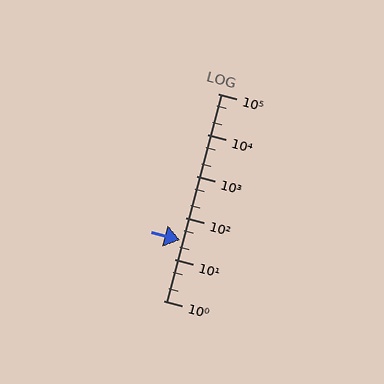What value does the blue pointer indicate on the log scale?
The pointer indicates approximately 29.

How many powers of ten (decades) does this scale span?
The scale spans 5 decades, from 1 to 100000.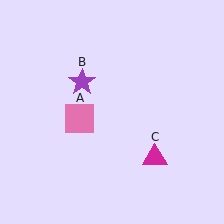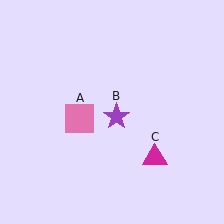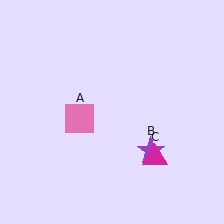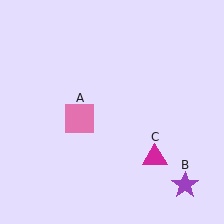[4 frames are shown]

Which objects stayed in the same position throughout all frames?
Pink square (object A) and magenta triangle (object C) remained stationary.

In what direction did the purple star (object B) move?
The purple star (object B) moved down and to the right.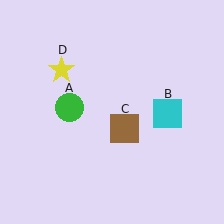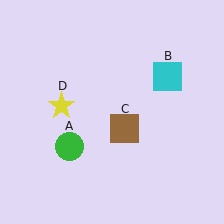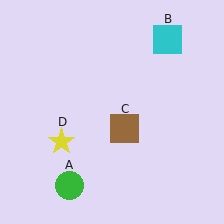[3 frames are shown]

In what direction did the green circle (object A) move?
The green circle (object A) moved down.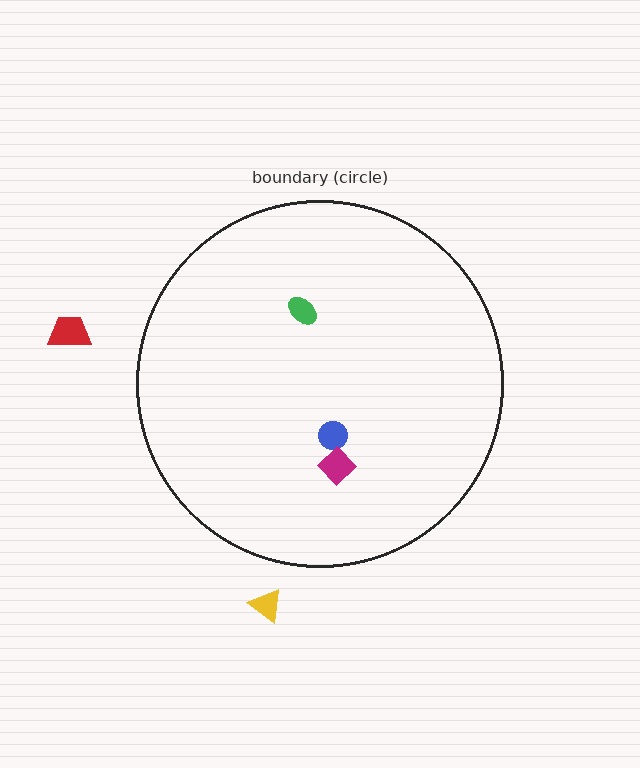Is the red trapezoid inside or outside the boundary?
Outside.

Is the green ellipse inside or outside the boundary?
Inside.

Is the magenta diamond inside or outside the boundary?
Inside.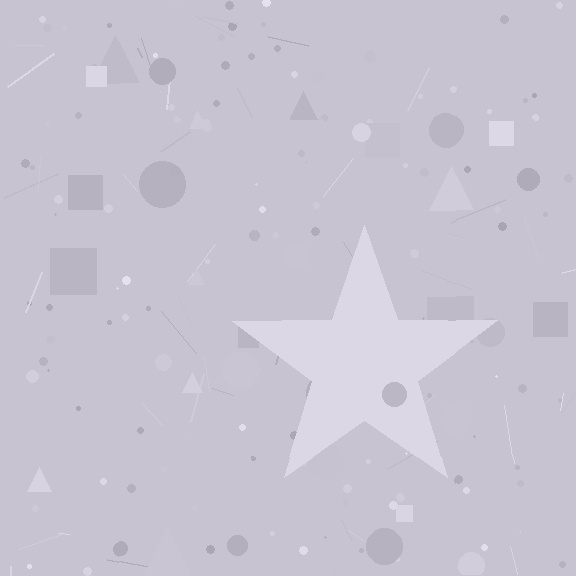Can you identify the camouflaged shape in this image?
The camouflaged shape is a star.